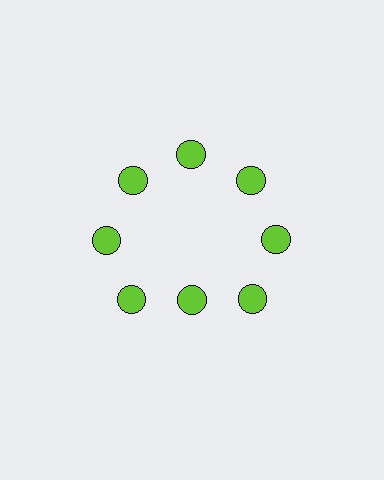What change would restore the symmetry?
The symmetry would be restored by moving it outward, back onto the ring so that all 8 circles sit at equal angles and equal distance from the center.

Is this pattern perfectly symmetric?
No. The 8 lime circles are arranged in a ring, but one element near the 6 o'clock position is pulled inward toward the center, breaking the 8-fold rotational symmetry.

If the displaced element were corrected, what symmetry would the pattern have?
It would have 8-fold rotational symmetry — the pattern would map onto itself every 45 degrees.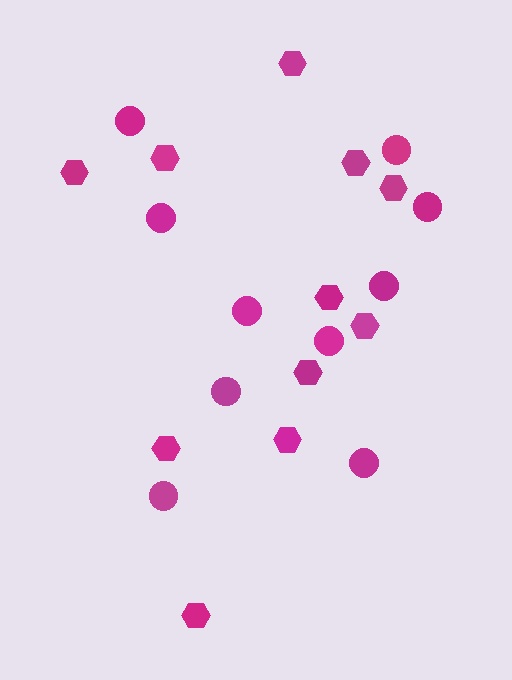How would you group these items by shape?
There are 2 groups: one group of hexagons (11) and one group of circles (10).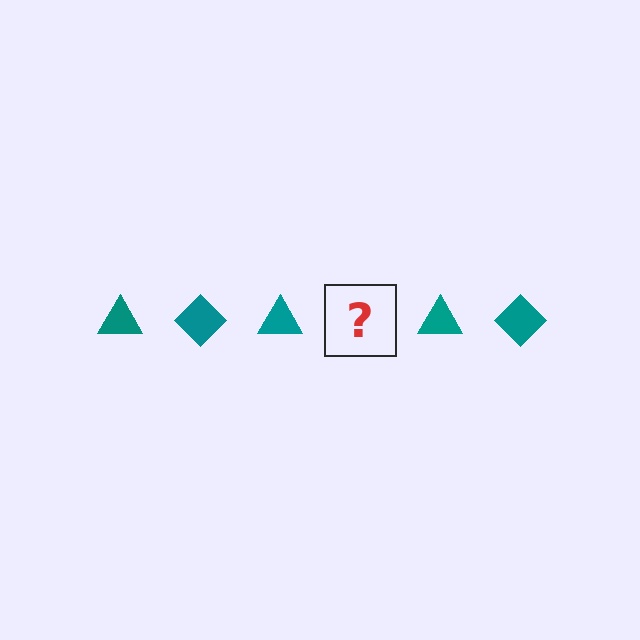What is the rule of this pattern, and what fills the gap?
The rule is that the pattern cycles through triangle, diamond shapes in teal. The gap should be filled with a teal diamond.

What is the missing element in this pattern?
The missing element is a teal diamond.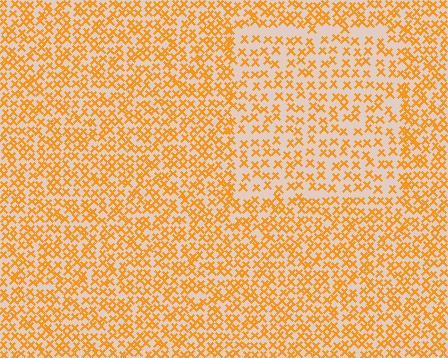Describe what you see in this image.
The image contains small orange elements arranged at two different densities. A rectangle-shaped region is visible where the elements are less densely packed than the surrounding area.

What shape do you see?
I see a rectangle.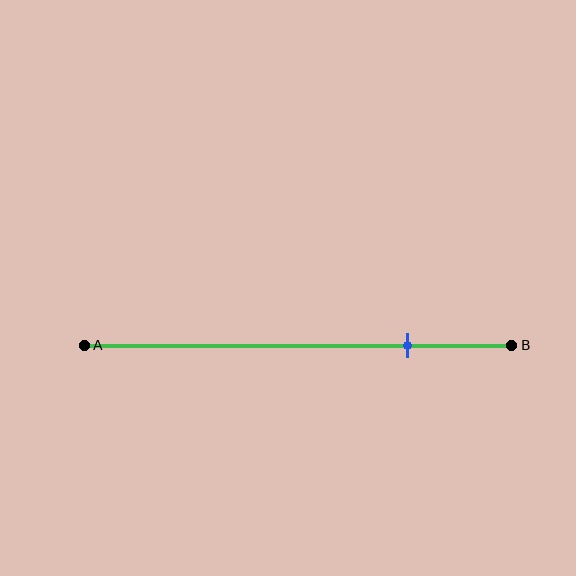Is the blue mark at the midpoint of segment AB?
No, the mark is at about 75% from A, not at the 50% midpoint.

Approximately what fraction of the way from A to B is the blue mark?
The blue mark is approximately 75% of the way from A to B.